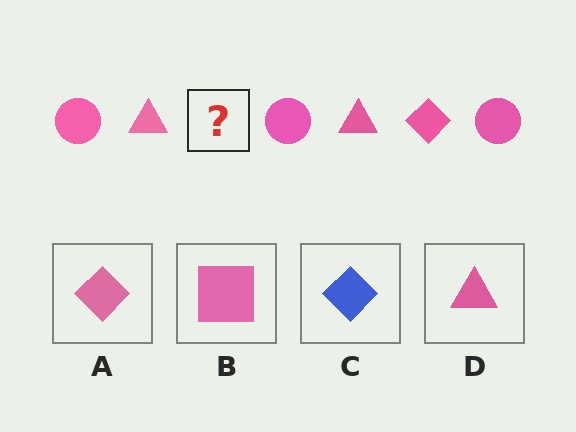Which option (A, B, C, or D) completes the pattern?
A.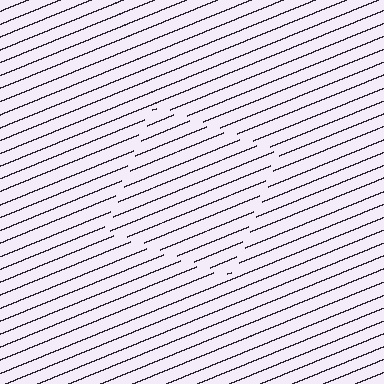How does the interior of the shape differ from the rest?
The interior of the shape contains the same grating, shifted by half a period — the contour is defined by the phase discontinuity where line-ends from the inner and outer gratings abut.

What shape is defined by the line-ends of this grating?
An illusory square. The interior of the shape contains the same grating, shifted by half a period — the contour is defined by the phase discontinuity where line-ends from the inner and outer gratings abut.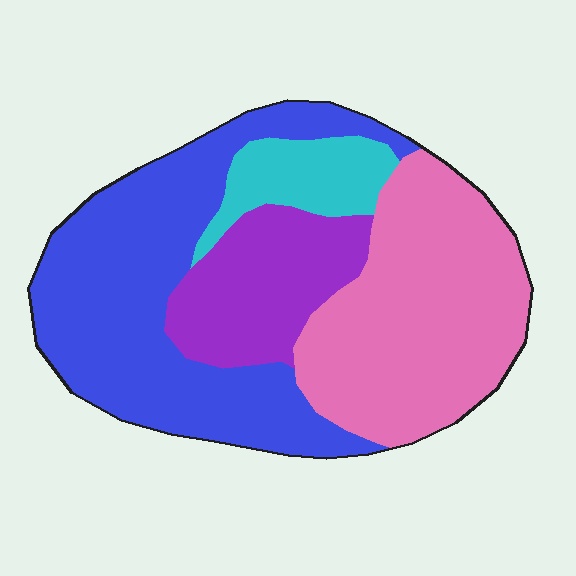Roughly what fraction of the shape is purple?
Purple takes up about one sixth (1/6) of the shape.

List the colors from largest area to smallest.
From largest to smallest: blue, pink, purple, cyan.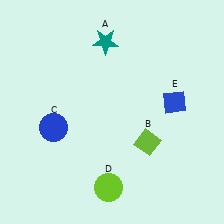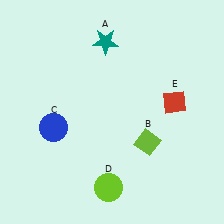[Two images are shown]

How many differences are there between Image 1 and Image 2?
There is 1 difference between the two images.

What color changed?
The diamond (E) changed from blue in Image 1 to red in Image 2.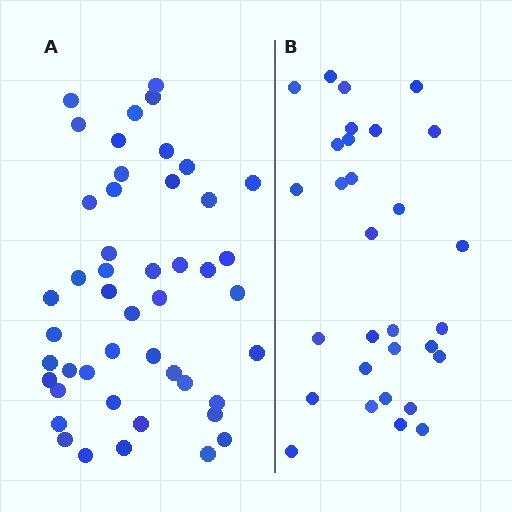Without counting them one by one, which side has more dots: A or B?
Region A (the left region) has more dots.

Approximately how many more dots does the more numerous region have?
Region A has approximately 15 more dots than region B.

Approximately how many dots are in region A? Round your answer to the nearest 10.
About 50 dots. (The exact count is 47, which rounds to 50.)